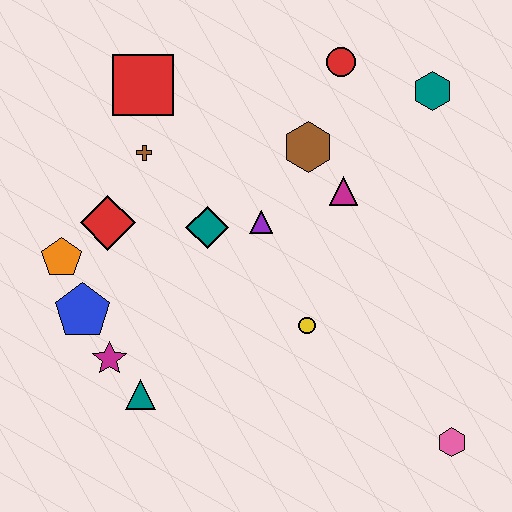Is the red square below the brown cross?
No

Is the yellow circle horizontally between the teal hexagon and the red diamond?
Yes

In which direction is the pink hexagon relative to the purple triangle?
The pink hexagon is below the purple triangle.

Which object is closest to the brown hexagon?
The magenta triangle is closest to the brown hexagon.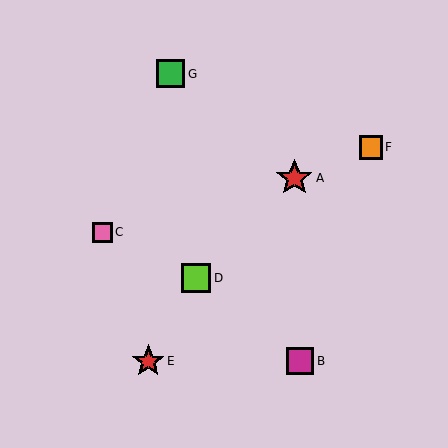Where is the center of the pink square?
The center of the pink square is at (102, 232).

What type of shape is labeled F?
Shape F is an orange square.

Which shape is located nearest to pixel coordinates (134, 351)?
The red star (labeled E) at (148, 361) is nearest to that location.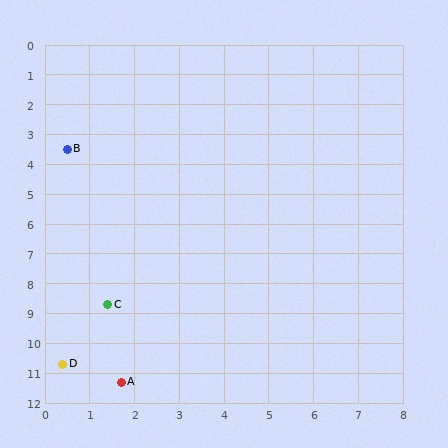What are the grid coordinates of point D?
Point D is at approximately (0.4, 10.7).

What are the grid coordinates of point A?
Point A is at approximately (1.7, 11.3).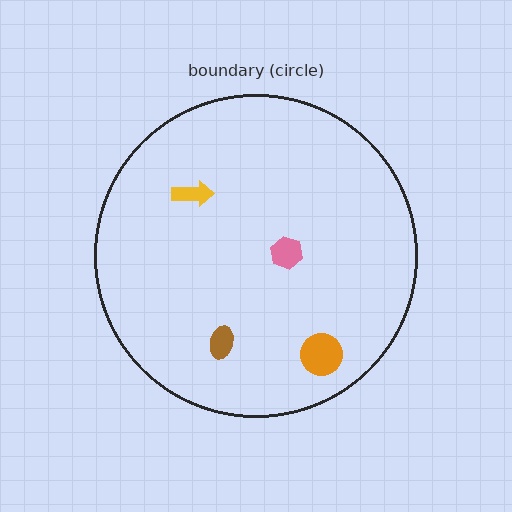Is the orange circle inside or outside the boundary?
Inside.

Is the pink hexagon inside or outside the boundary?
Inside.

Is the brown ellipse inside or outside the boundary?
Inside.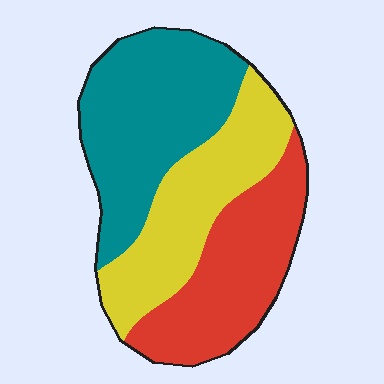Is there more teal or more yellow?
Teal.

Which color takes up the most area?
Teal, at roughly 40%.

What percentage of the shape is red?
Red covers about 30% of the shape.